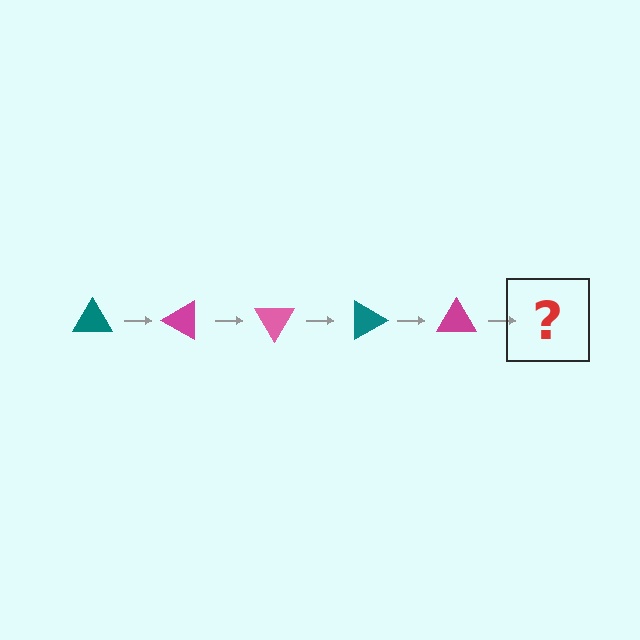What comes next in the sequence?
The next element should be a pink triangle, rotated 150 degrees from the start.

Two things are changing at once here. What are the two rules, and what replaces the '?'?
The two rules are that it rotates 30 degrees each step and the color cycles through teal, magenta, and pink. The '?' should be a pink triangle, rotated 150 degrees from the start.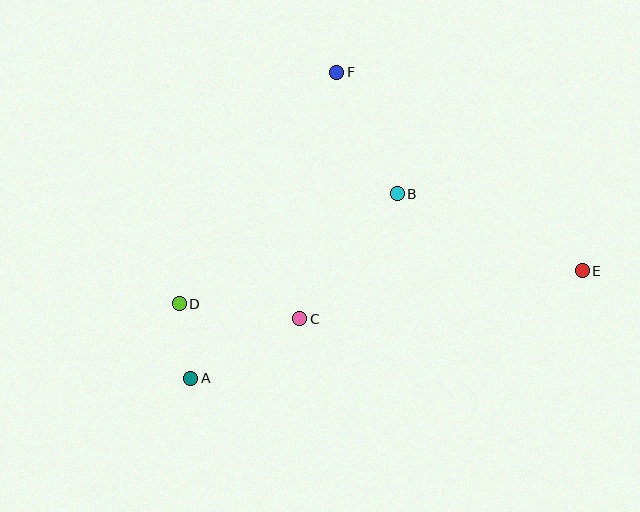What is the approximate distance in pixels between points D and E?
The distance between D and E is approximately 404 pixels.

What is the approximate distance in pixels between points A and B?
The distance between A and B is approximately 277 pixels.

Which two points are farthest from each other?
Points A and E are farthest from each other.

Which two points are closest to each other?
Points A and D are closest to each other.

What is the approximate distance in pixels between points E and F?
The distance between E and F is approximately 315 pixels.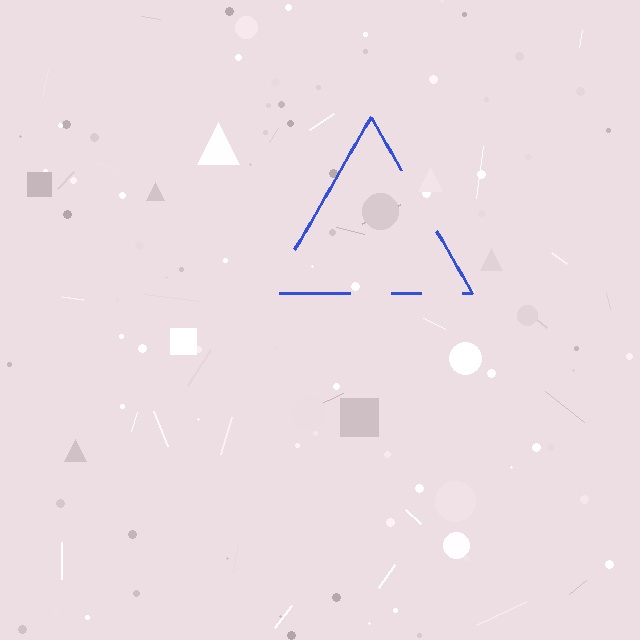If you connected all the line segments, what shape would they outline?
They would outline a triangle.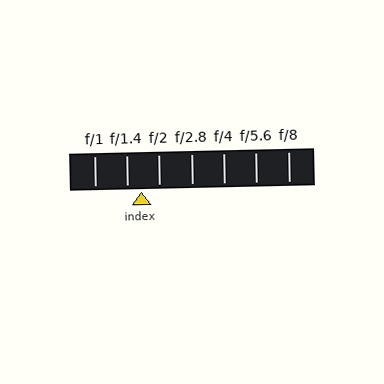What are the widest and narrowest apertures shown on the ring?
The widest aperture shown is f/1 and the narrowest is f/8.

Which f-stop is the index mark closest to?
The index mark is closest to f/1.4.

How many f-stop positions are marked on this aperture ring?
There are 7 f-stop positions marked.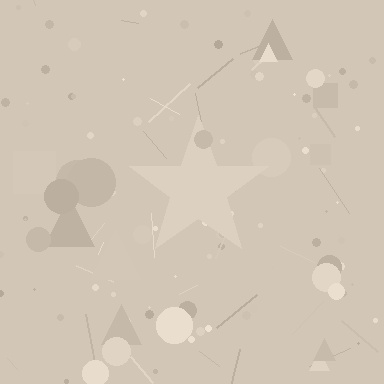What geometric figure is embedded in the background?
A star is embedded in the background.